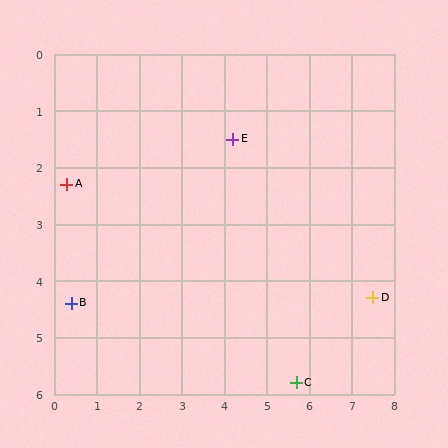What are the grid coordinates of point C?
Point C is at approximately (5.7, 5.8).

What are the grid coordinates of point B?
Point B is at approximately (0.4, 4.4).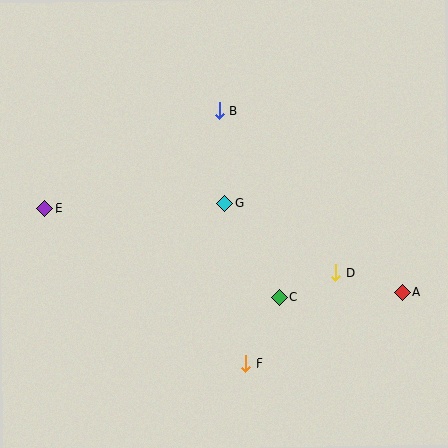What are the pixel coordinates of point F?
Point F is at (246, 363).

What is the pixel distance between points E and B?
The distance between E and B is 200 pixels.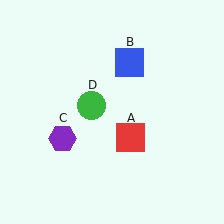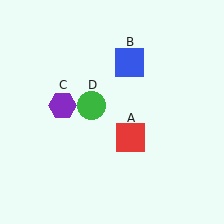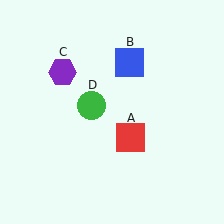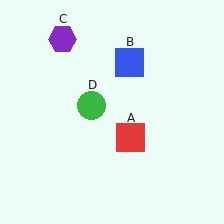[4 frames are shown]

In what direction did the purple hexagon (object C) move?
The purple hexagon (object C) moved up.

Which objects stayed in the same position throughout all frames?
Red square (object A) and blue square (object B) and green circle (object D) remained stationary.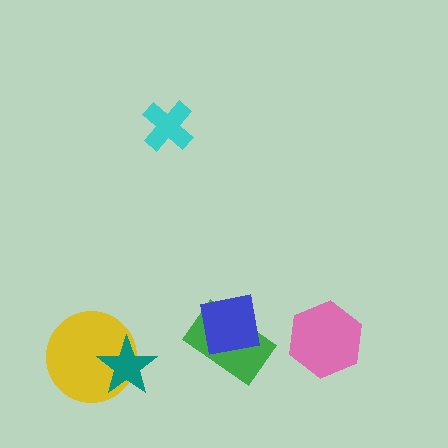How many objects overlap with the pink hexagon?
0 objects overlap with the pink hexagon.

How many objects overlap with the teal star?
1 object overlaps with the teal star.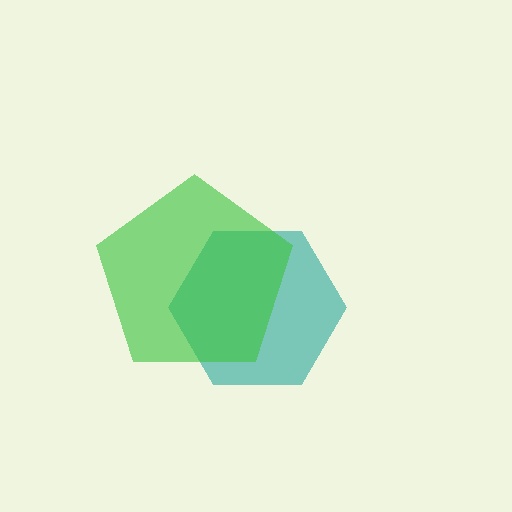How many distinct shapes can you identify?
There are 2 distinct shapes: a teal hexagon, a green pentagon.